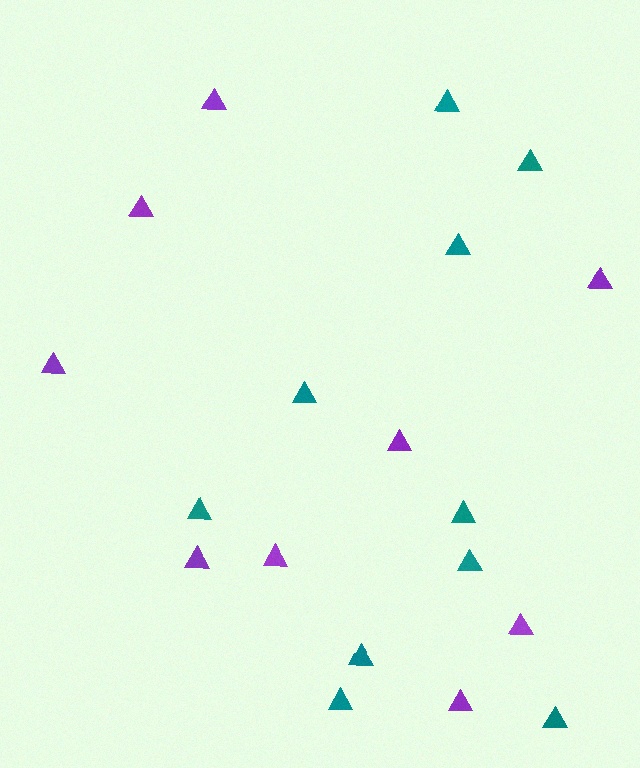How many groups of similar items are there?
There are 2 groups: one group of teal triangles (10) and one group of purple triangles (9).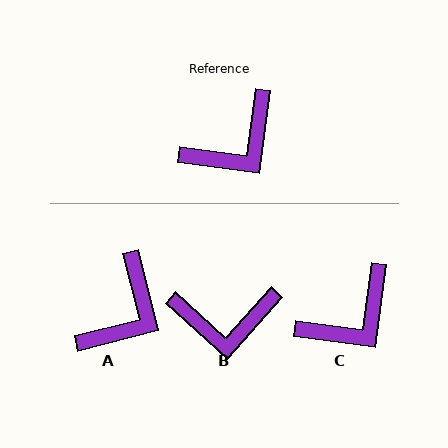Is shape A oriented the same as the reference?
No, it is off by about 22 degrees.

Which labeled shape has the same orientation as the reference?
C.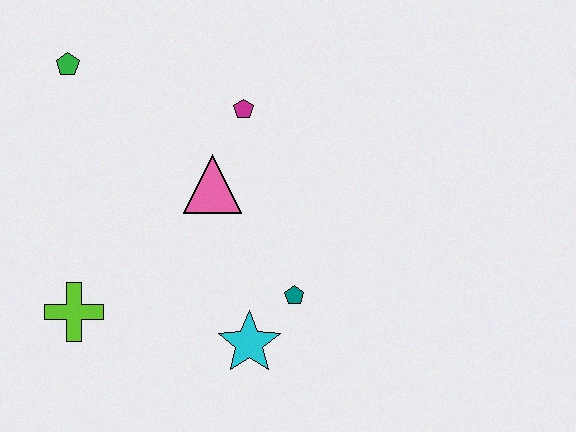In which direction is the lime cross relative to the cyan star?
The lime cross is to the left of the cyan star.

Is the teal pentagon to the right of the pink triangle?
Yes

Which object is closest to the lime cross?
The cyan star is closest to the lime cross.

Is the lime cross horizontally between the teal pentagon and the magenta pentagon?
No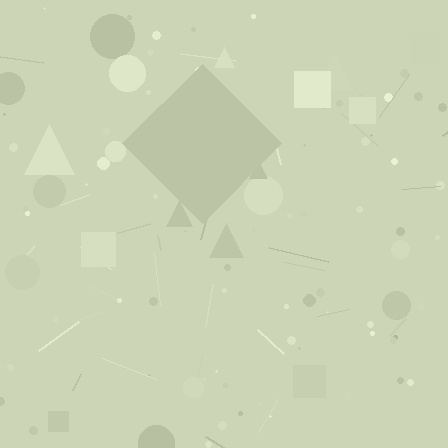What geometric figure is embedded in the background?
A diamond is embedded in the background.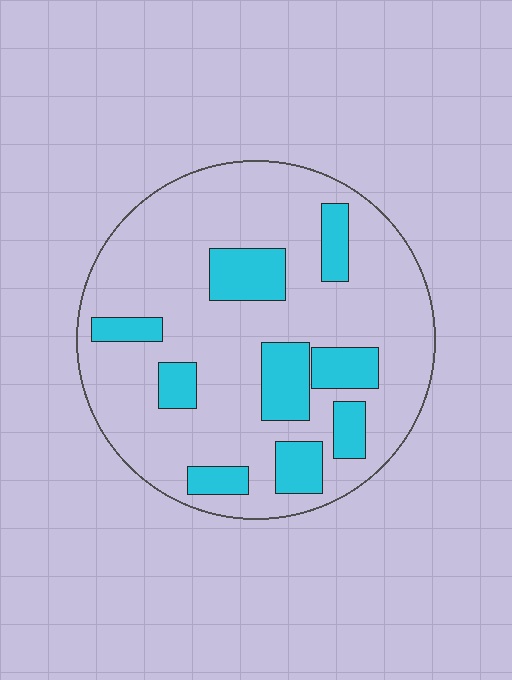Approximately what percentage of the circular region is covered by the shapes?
Approximately 25%.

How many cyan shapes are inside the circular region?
9.